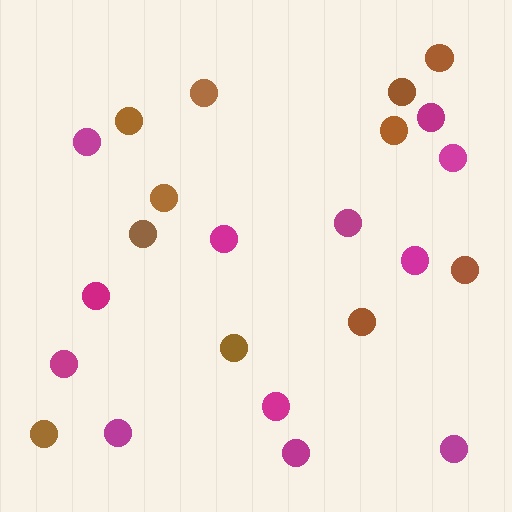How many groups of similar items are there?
There are 2 groups: one group of magenta circles (12) and one group of brown circles (11).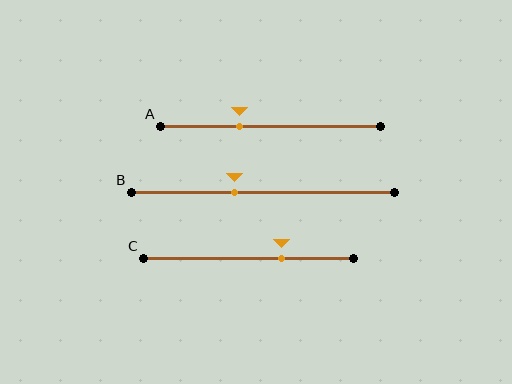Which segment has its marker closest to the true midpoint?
Segment B has its marker closest to the true midpoint.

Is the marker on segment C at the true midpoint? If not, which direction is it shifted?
No, the marker on segment C is shifted to the right by about 16% of the segment length.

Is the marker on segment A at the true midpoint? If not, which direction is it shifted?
No, the marker on segment A is shifted to the left by about 14% of the segment length.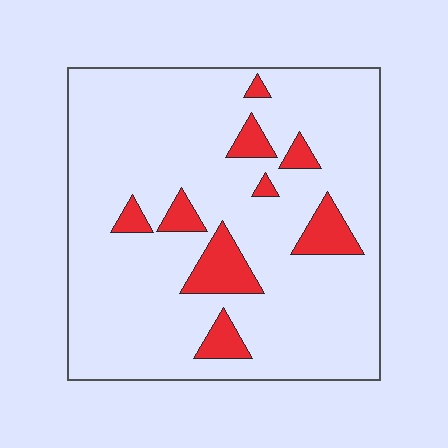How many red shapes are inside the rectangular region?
9.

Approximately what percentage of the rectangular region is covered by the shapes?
Approximately 10%.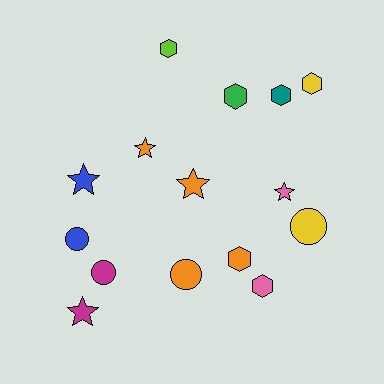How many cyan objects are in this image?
There are no cyan objects.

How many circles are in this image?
There are 4 circles.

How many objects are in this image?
There are 15 objects.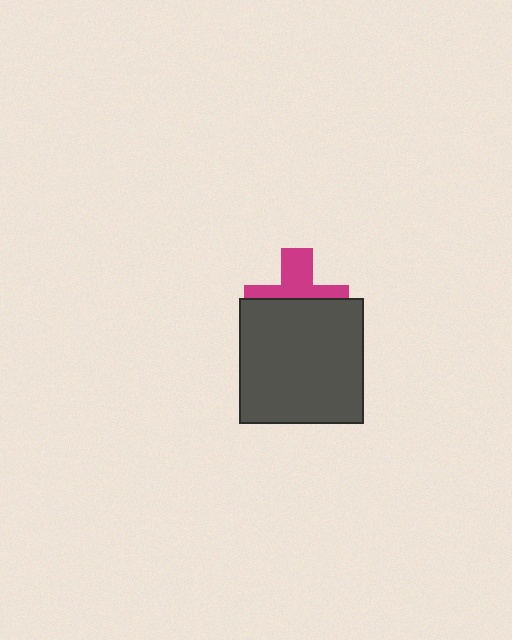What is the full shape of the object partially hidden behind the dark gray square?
The partially hidden object is a magenta cross.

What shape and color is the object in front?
The object in front is a dark gray square.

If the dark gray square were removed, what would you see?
You would see the complete magenta cross.